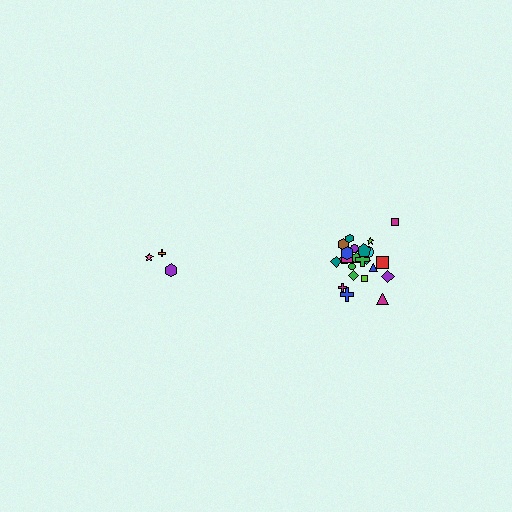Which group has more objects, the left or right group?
The right group.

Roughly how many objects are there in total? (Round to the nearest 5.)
Roughly 30 objects in total.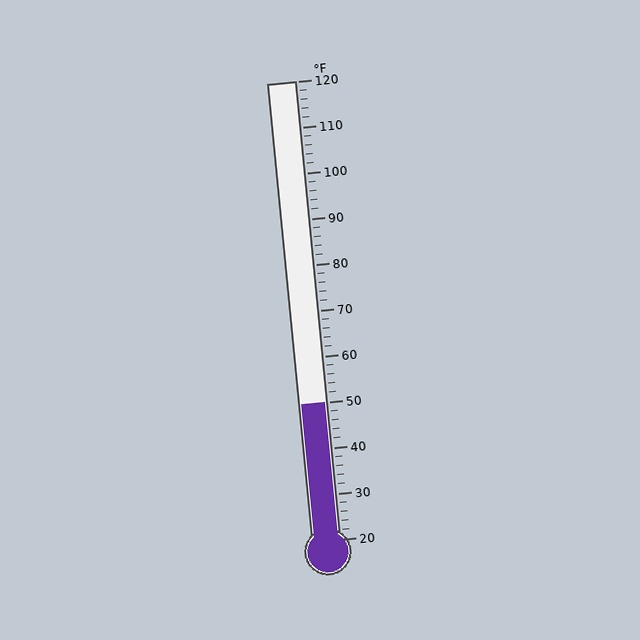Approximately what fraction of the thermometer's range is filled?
The thermometer is filled to approximately 30% of its range.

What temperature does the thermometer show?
The thermometer shows approximately 50°F.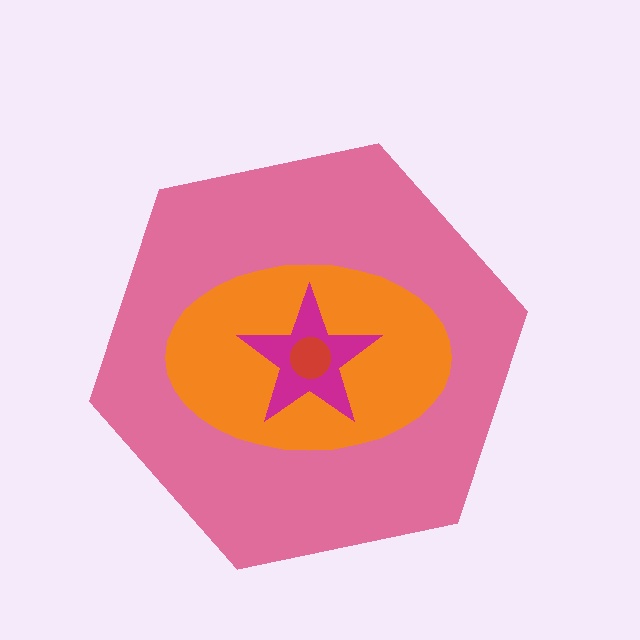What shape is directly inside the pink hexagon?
The orange ellipse.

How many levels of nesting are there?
4.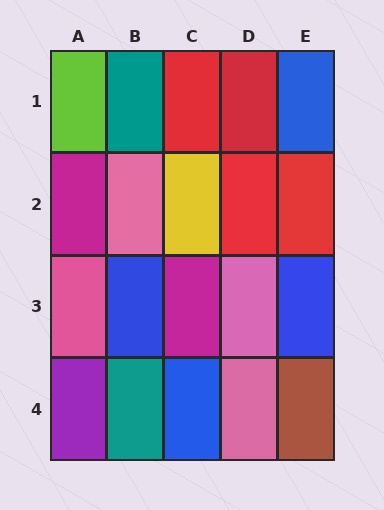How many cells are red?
4 cells are red.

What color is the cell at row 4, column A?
Purple.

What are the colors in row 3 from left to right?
Pink, blue, magenta, pink, blue.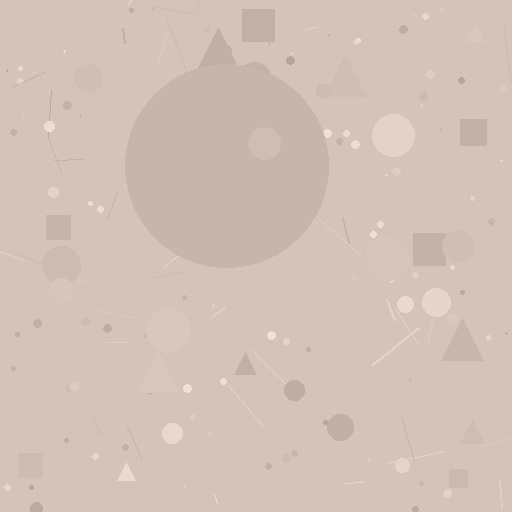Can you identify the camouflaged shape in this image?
The camouflaged shape is a circle.